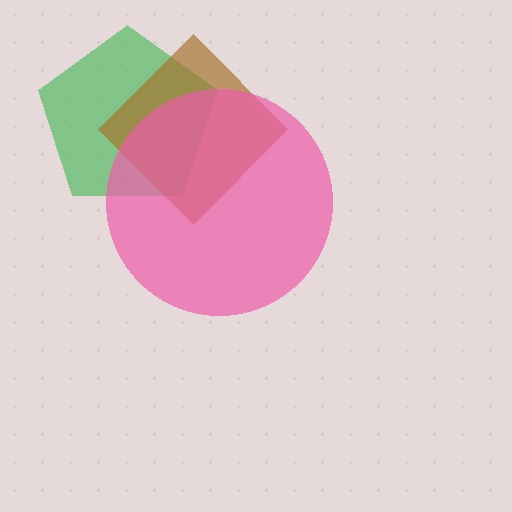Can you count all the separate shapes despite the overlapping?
Yes, there are 3 separate shapes.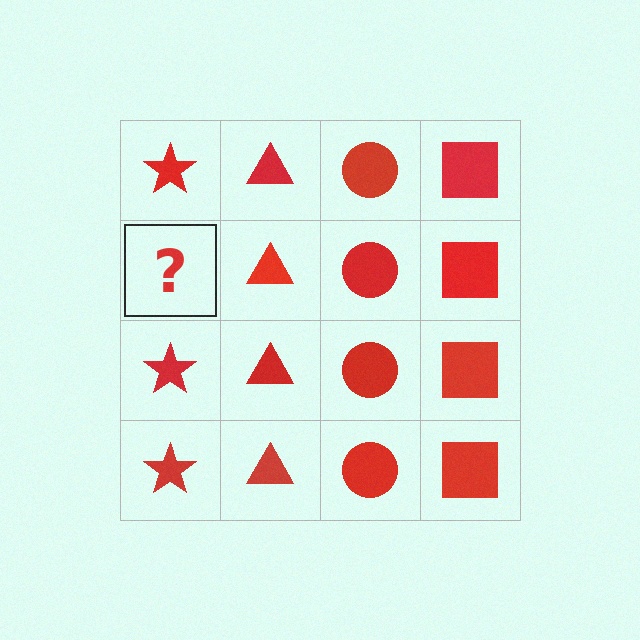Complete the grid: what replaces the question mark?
The question mark should be replaced with a red star.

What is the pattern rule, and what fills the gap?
The rule is that each column has a consistent shape. The gap should be filled with a red star.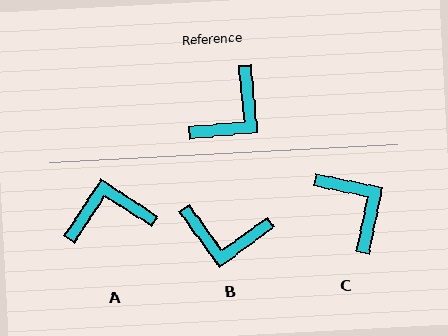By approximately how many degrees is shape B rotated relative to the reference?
Approximately 59 degrees clockwise.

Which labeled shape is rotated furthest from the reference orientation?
A, about 141 degrees away.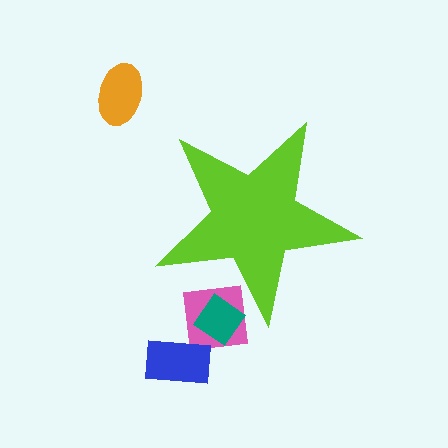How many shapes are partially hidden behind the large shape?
2 shapes are partially hidden.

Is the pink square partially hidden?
Yes, the pink square is partially hidden behind the lime star.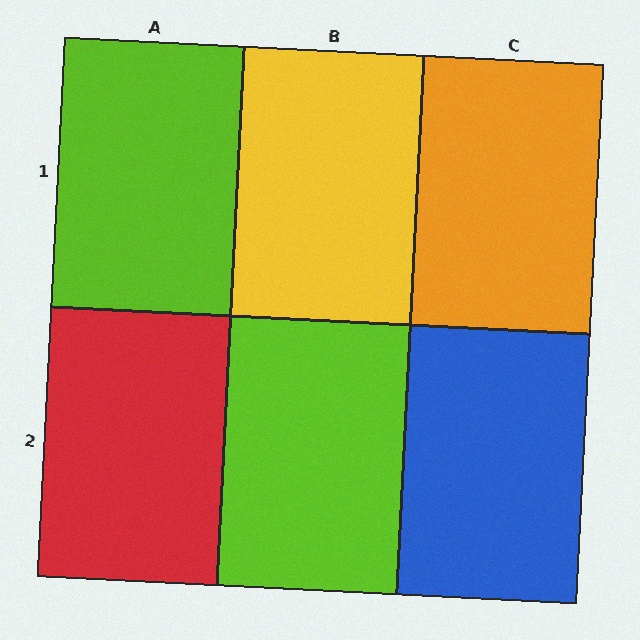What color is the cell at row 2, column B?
Lime.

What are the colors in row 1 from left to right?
Lime, yellow, orange.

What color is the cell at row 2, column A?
Red.